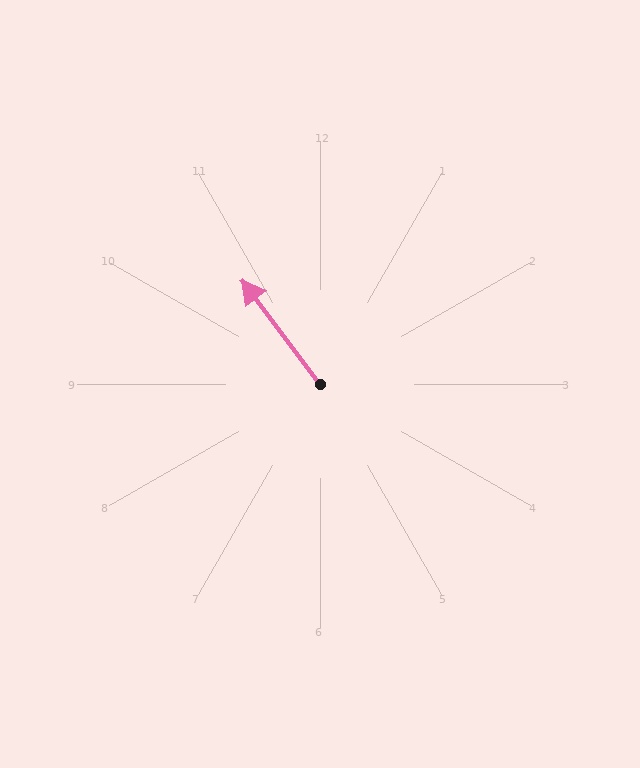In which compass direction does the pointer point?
Northwest.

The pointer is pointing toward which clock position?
Roughly 11 o'clock.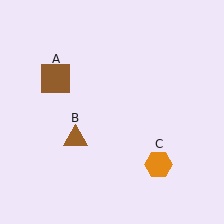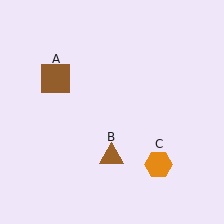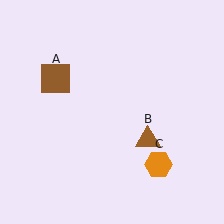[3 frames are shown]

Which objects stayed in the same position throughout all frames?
Brown square (object A) and orange hexagon (object C) remained stationary.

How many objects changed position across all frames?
1 object changed position: brown triangle (object B).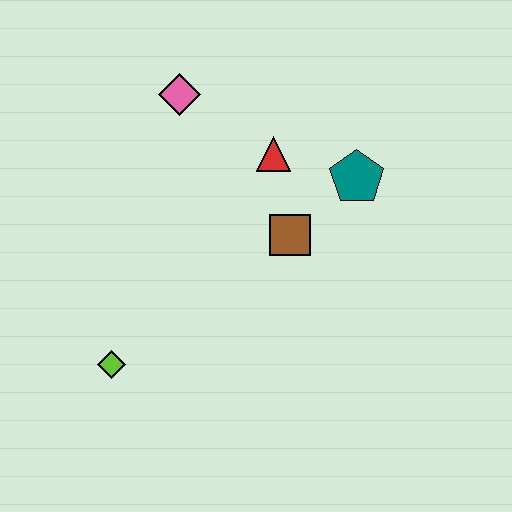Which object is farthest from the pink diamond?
The lime diamond is farthest from the pink diamond.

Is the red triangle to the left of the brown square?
Yes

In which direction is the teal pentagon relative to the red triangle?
The teal pentagon is to the right of the red triangle.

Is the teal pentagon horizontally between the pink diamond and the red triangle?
No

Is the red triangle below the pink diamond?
Yes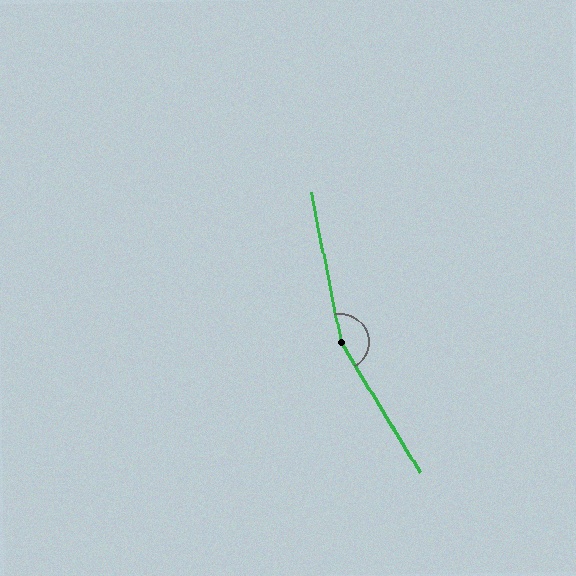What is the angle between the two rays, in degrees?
Approximately 160 degrees.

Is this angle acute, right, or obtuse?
It is obtuse.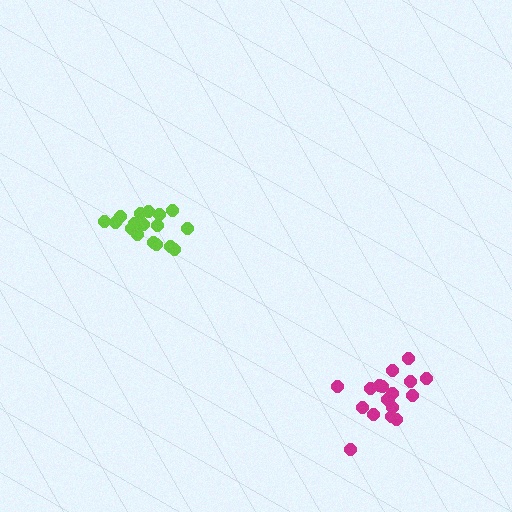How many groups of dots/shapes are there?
There are 2 groups.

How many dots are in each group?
Group 1: 17 dots, Group 2: 17 dots (34 total).